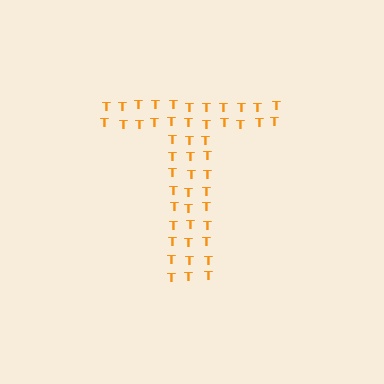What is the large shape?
The large shape is the letter T.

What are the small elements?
The small elements are letter T's.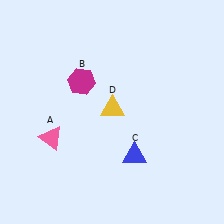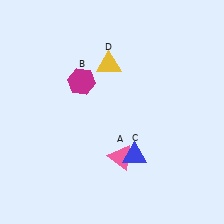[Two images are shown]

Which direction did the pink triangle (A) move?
The pink triangle (A) moved right.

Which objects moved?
The objects that moved are: the pink triangle (A), the yellow triangle (D).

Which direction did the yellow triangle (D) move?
The yellow triangle (D) moved up.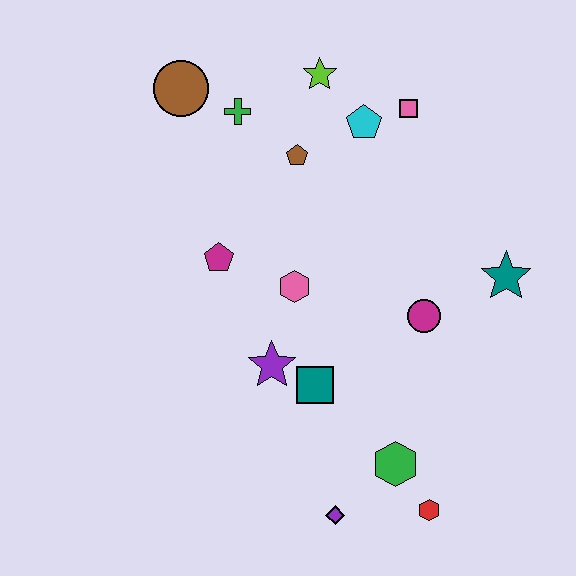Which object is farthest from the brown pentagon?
The red hexagon is farthest from the brown pentagon.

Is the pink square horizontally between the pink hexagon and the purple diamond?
No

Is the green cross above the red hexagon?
Yes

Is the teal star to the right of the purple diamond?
Yes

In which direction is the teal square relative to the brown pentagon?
The teal square is below the brown pentagon.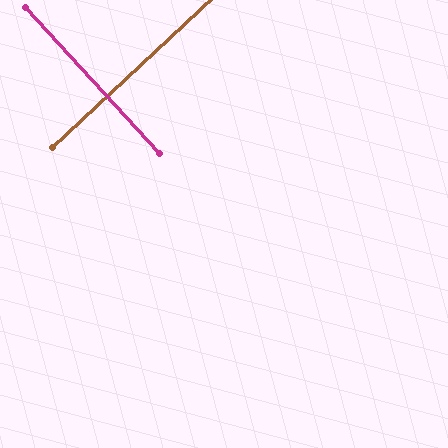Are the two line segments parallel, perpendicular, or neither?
Perpendicular — they meet at approximately 89°.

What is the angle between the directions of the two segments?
Approximately 89 degrees.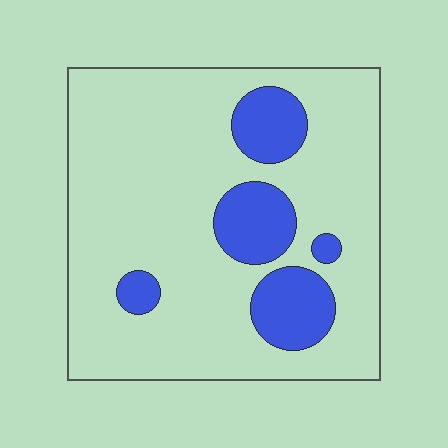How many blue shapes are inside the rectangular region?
5.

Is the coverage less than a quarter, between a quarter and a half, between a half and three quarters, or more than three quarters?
Less than a quarter.